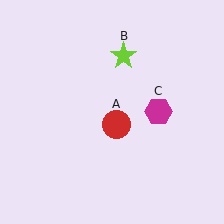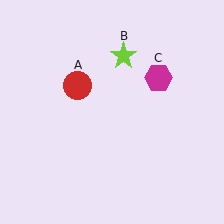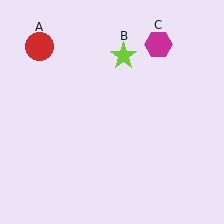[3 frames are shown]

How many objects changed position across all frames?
2 objects changed position: red circle (object A), magenta hexagon (object C).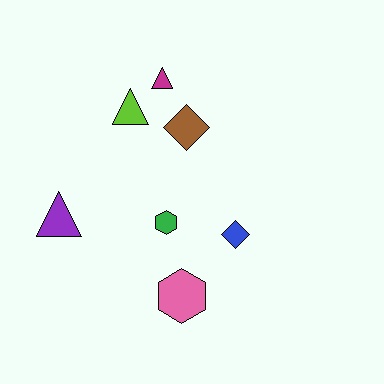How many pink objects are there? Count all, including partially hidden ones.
There is 1 pink object.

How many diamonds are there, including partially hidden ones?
There are 2 diamonds.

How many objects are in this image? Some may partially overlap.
There are 7 objects.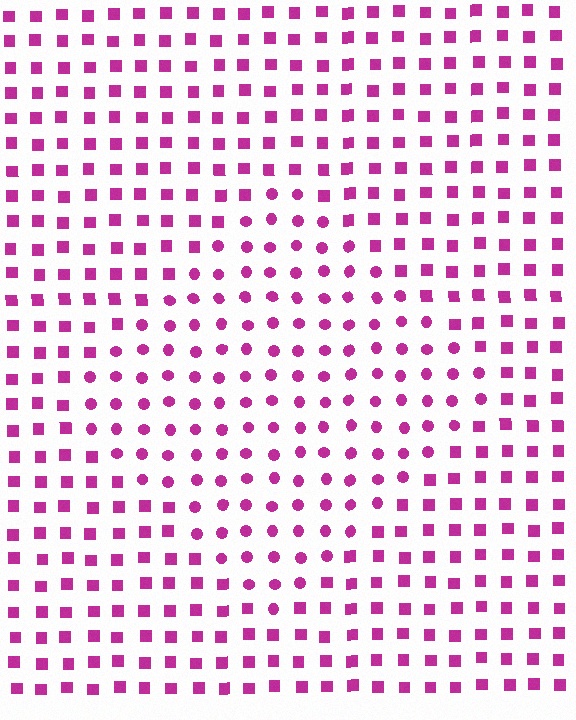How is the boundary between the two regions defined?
The boundary is defined by a change in element shape: circles inside vs. squares outside. All elements share the same color and spacing.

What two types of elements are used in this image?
The image uses circles inside the diamond region and squares outside it.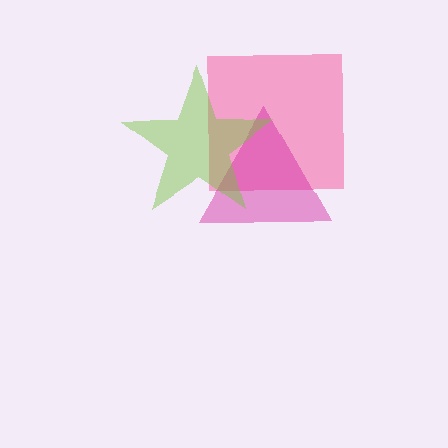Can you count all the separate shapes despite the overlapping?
Yes, there are 3 separate shapes.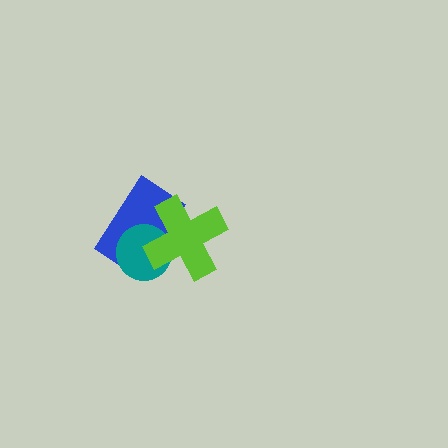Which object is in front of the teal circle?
The lime cross is in front of the teal circle.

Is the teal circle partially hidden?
Yes, it is partially covered by another shape.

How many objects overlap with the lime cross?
2 objects overlap with the lime cross.